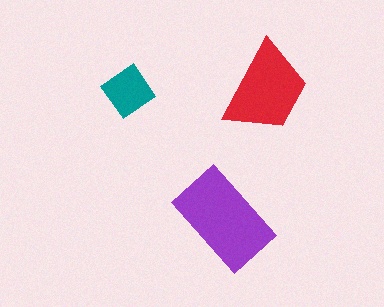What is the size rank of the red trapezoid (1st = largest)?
2nd.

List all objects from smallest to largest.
The teal diamond, the red trapezoid, the purple rectangle.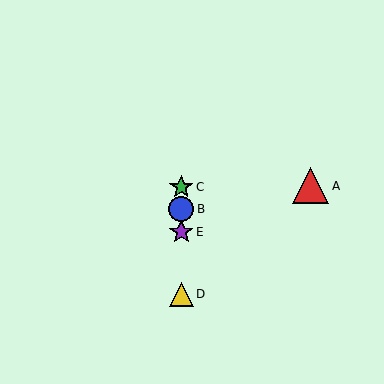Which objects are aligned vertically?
Objects B, C, D, E are aligned vertically.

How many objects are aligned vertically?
4 objects (B, C, D, E) are aligned vertically.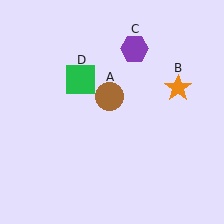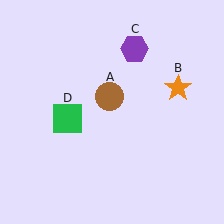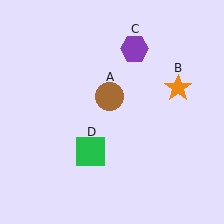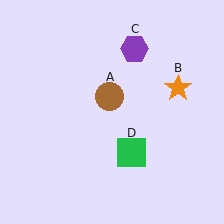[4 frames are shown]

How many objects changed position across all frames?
1 object changed position: green square (object D).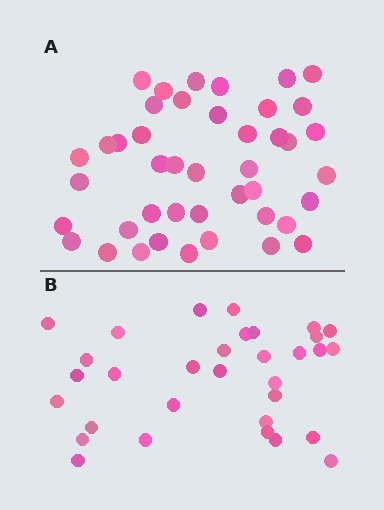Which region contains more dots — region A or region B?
Region A (the top region) has more dots.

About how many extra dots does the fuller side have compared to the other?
Region A has roughly 12 or so more dots than region B.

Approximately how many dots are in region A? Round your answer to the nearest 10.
About 40 dots. (The exact count is 43, which rounds to 40.)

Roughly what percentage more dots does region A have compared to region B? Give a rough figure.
About 35% more.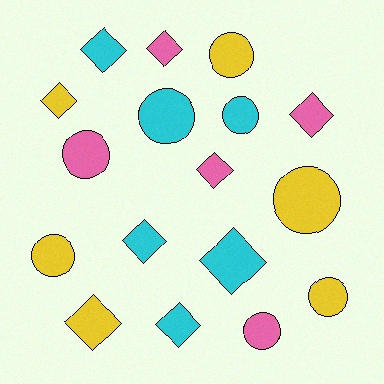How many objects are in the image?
There are 17 objects.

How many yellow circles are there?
There are 4 yellow circles.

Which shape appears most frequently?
Diamond, with 9 objects.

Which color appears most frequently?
Cyan, with 6 objects.